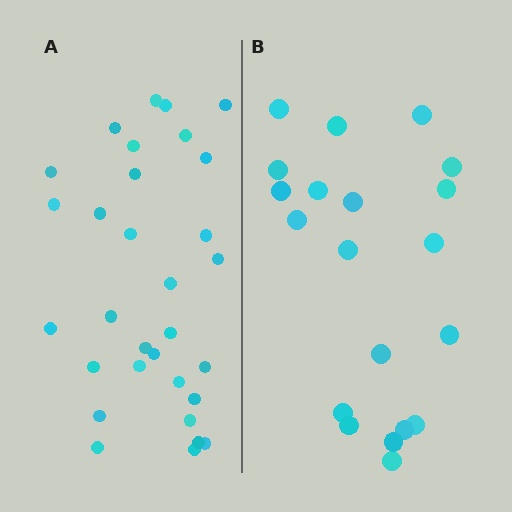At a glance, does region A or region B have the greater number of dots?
Region A (the left region) has more dots.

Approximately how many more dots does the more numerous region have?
Region A has roughly 12 or so more dots than region B.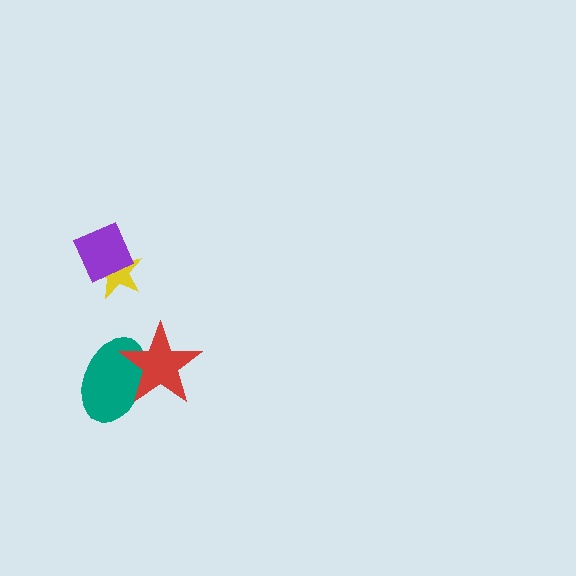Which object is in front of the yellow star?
The purple diamond is in front of the yellow star.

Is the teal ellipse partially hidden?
Yes, it is partially covered by another shape.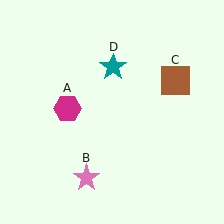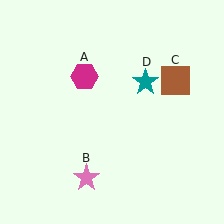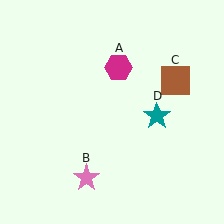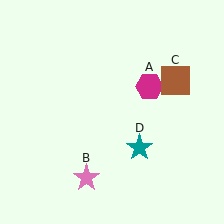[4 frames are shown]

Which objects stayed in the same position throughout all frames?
Pink star (object B) and brown square (object C) remained stationary.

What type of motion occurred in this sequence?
The magenta hexagon (object A), teal star (object D) rotated clockwise around the center of the scene.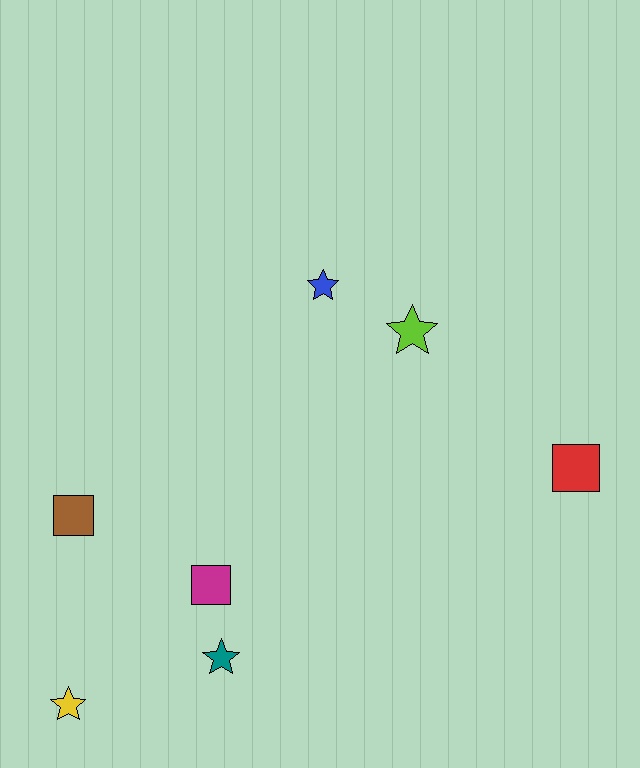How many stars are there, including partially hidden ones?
There are 4 stars.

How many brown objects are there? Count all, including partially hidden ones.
There is 1 brown object.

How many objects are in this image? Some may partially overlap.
There are 7 objects.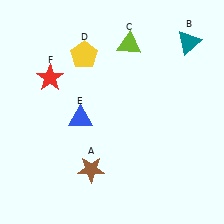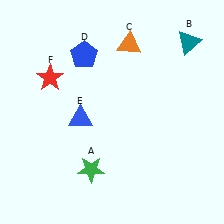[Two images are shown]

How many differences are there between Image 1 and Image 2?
There are 3 differences between the two images.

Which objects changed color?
A changed from brown to green. C changed from lime to orange. D changed from yellow to blue.